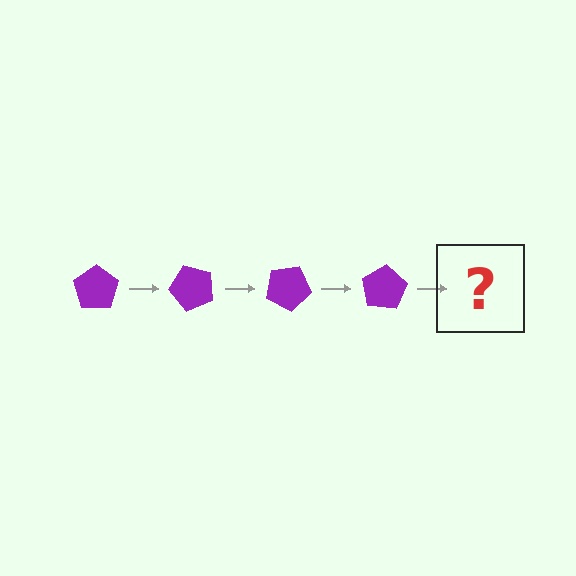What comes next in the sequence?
The next element should be a purple pentagon rotated 200 degrees.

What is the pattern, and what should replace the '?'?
The pattern is that the pentagon rotates 50 degrees each step. The '?' should be a purple pentagon rotated 200 degrees.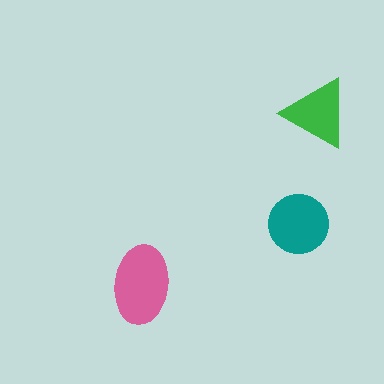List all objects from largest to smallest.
The pink ellipse, the teal circle, the green triangle.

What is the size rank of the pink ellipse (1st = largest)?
1st.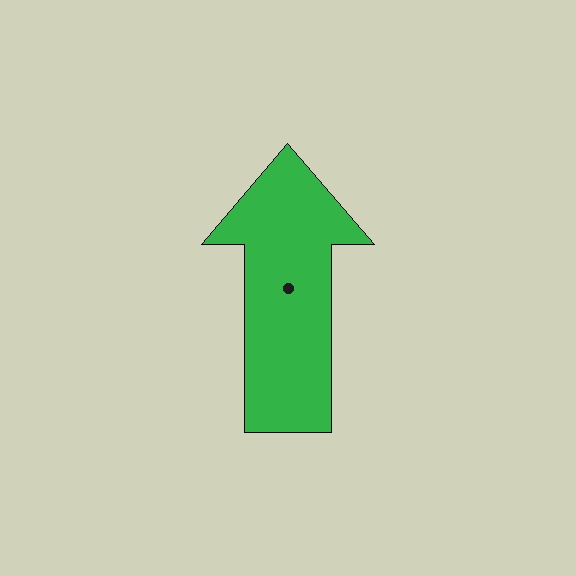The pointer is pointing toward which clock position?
Roughly 12 o'clock.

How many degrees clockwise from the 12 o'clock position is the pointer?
Approximately 360 degrees.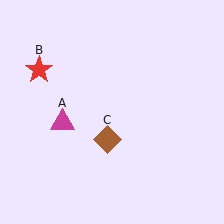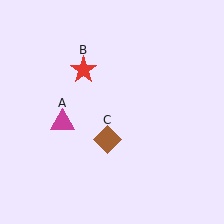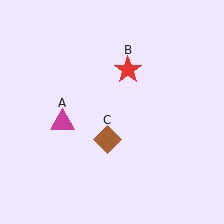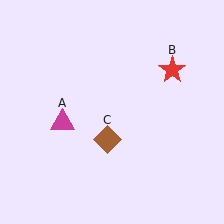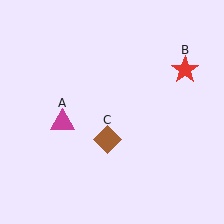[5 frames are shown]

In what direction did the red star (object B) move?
The red star (object B) moved right.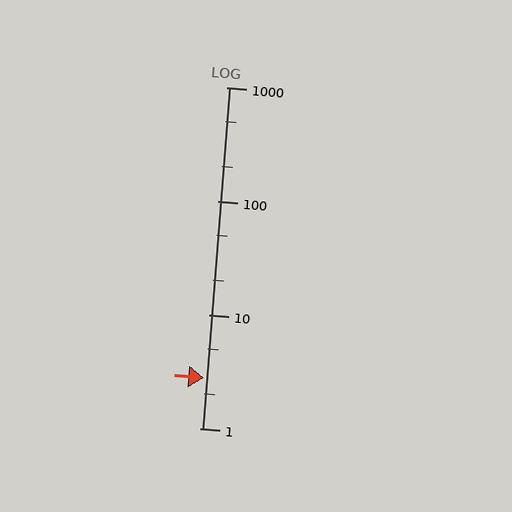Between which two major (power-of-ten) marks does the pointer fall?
The pointer is between 1 and 10.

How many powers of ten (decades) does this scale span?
The scale spans 3 decades, from 1 to 1000.